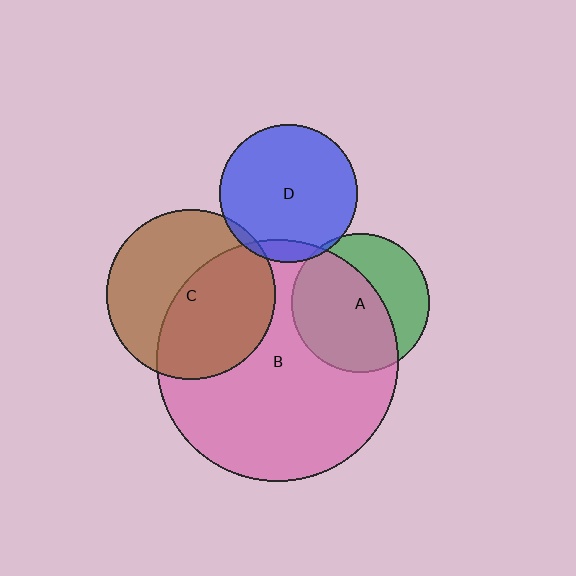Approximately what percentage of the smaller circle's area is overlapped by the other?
Approximately 50%.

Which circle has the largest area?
Circle B (pink).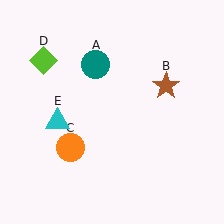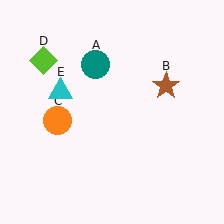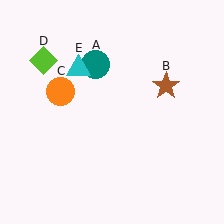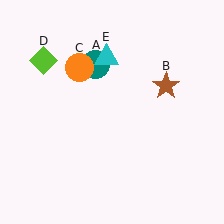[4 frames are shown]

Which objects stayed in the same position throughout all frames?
Teal circle (object A) and brown star (object B) and lime diamond (object D) remained stationary.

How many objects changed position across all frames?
2 objects changed position: orange circle (object C), cyan triangle (object E).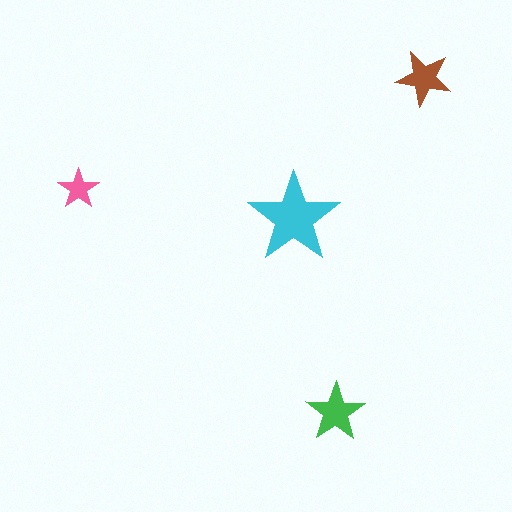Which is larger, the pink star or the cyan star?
The cyan one.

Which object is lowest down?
The green star is bottommost.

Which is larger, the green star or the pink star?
The green one.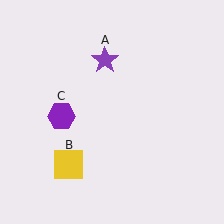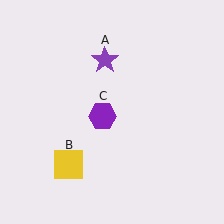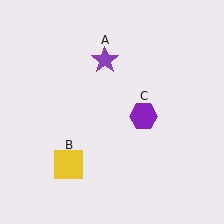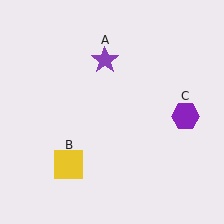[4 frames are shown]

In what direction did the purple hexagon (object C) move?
The purple hexagon (object C) moved right.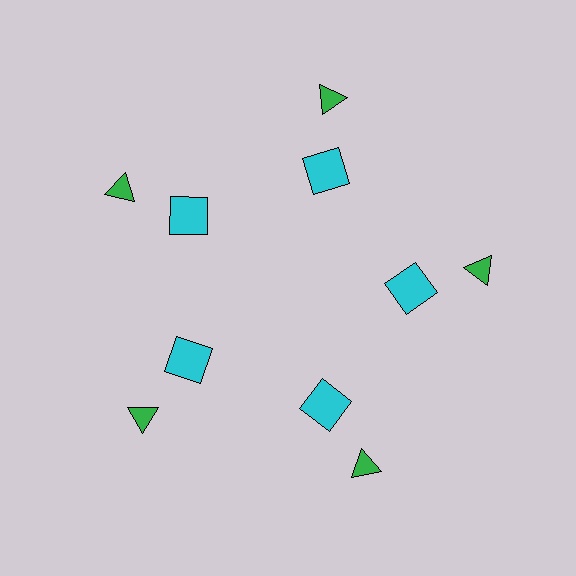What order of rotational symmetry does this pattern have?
This pattern has 5-fold rotational symmetry.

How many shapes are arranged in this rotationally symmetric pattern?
There are 10 shapes, arranged in 5 groups of 2.